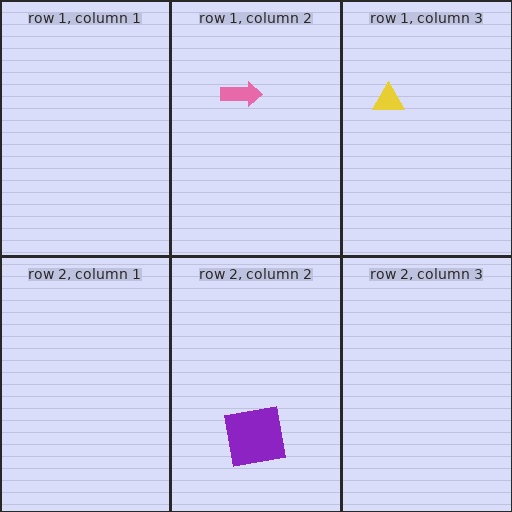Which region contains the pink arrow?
The row 1, column 2 region.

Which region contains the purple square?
The row 2, column 2 region.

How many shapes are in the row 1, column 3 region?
1.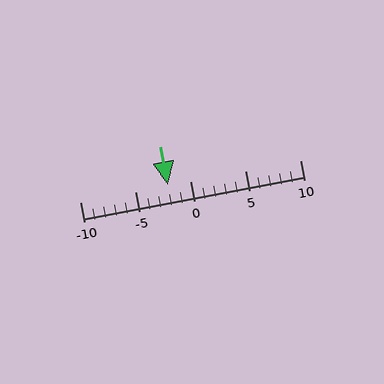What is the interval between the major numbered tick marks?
The major tick marks are spaced 5 units apart.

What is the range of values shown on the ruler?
The ruler shows values from -10 to 10.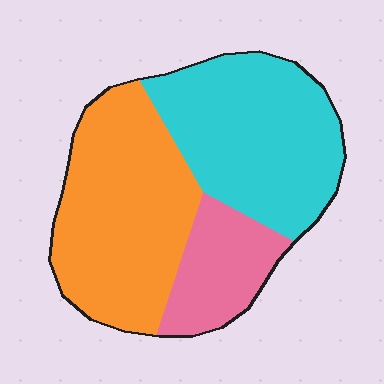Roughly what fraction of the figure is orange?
Orange takes up about two fifths (2/5) of the figure.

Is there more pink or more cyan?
Cyan.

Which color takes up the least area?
Pink, at roughly 15%.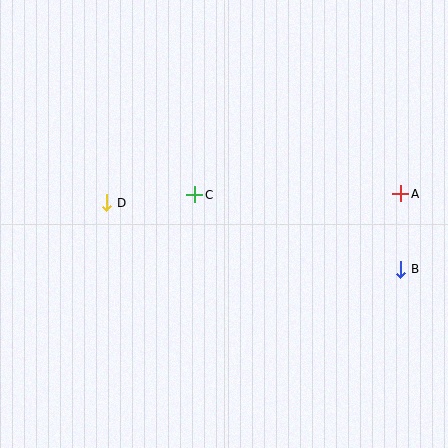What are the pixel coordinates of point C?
Point C is at (195, 195).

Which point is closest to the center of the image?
Point C at (195, 195) is closest to the center.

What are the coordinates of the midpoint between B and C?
The midpoint between B and C is at (298, 232).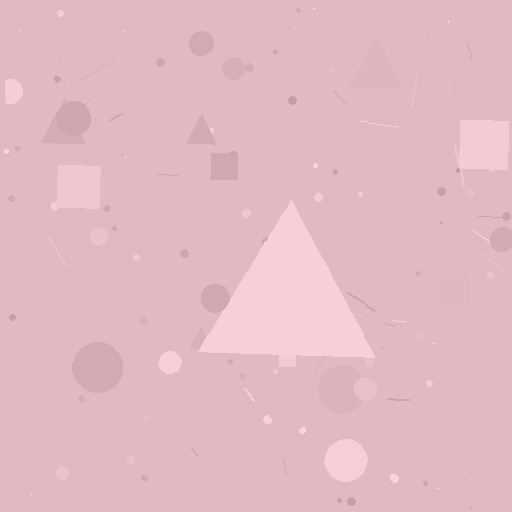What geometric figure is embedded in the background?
A triangle is embedded in the background.